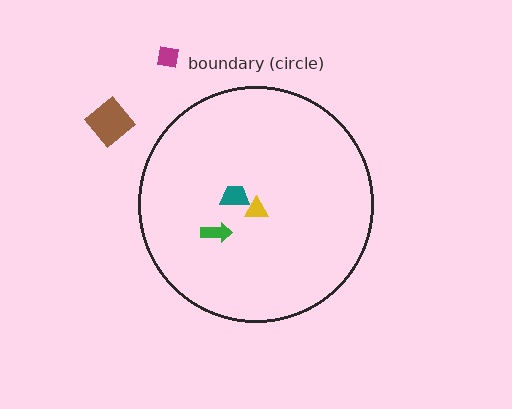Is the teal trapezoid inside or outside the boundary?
Inside.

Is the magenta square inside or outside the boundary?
Outside.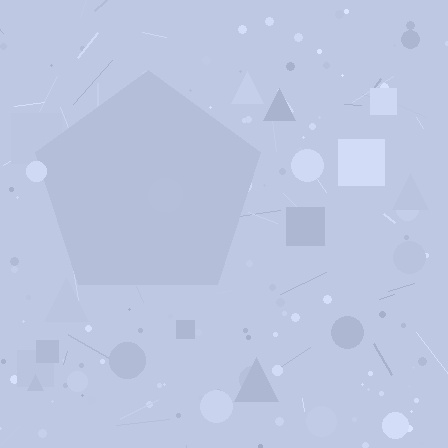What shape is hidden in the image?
A pentagon is hidden in the image.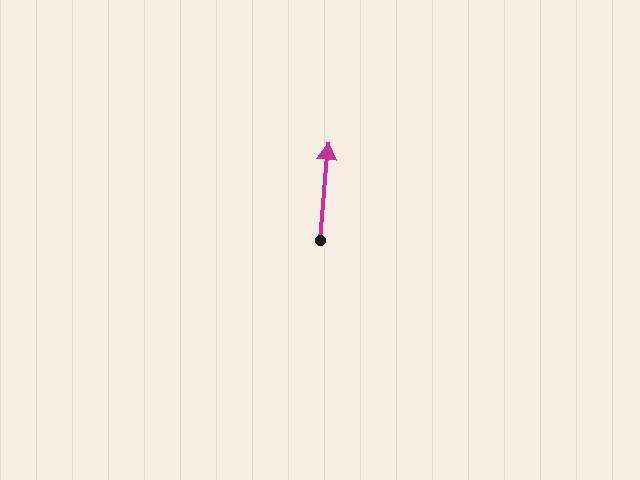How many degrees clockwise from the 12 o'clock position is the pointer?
Approximately 5 degrees.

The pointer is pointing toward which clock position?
Roughly 12 o'clock.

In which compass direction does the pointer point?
North.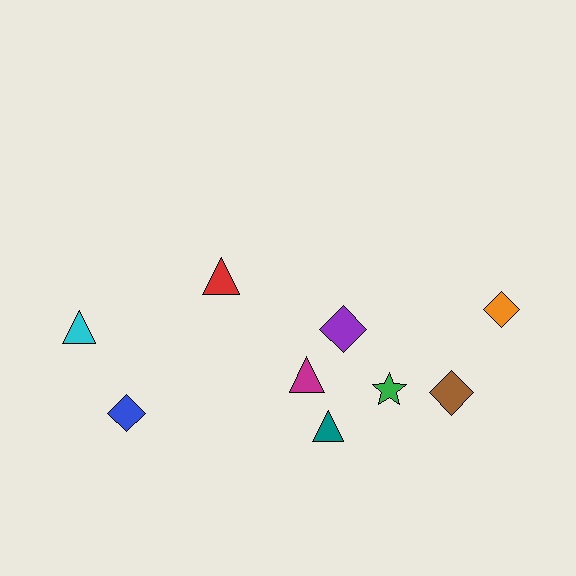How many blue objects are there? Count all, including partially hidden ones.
There is 1 blue object.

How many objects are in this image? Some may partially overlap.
There are 9 objects.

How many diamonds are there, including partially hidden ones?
There are 4 diamonds.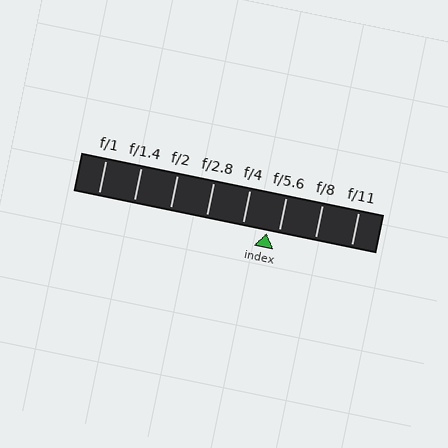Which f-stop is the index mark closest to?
The index mark is closest to f/5.6.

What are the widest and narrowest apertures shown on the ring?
The widest aperture shown is f/1 and the narrowest is f/11.